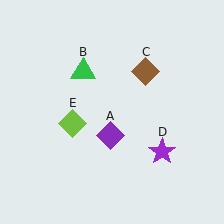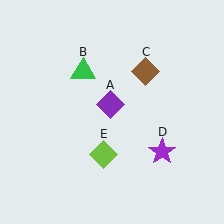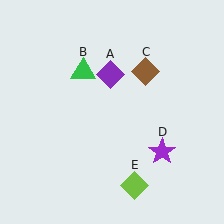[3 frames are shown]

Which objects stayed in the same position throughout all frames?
Green triangle (object B) and brown diamond (object C) and purple star (object D) remained stationary.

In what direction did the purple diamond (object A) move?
The purple diamond (object A) moved up.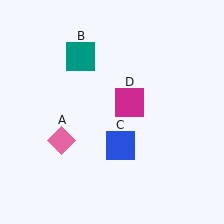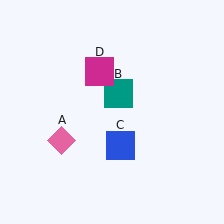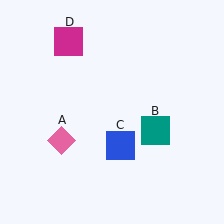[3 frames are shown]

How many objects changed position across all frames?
2 objects changed position: teal square (object B), magenta square (object D).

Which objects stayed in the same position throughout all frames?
Pink diamond (object A) and blue square (object C) remained stationary.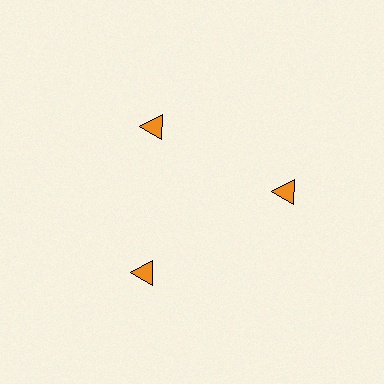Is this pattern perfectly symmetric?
No. The 3 orange triangles are arranged in a ring, but one element near the 11 o'clock position is pulled inward toward the center, breaking the 3-fold rotational symmetry.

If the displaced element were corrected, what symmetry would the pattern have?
It would have 3-fold rotational symmetry — the pattern would map onto itself every 120 degrees.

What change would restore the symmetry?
The symmetry would be restored by moving it outward, back onto the ring so that all 3 triangles sit at equal angles and equal distance from the center.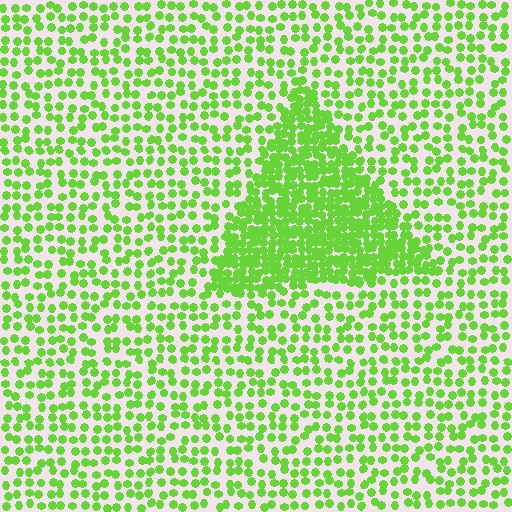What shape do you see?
I see a triangle.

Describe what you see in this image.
The image contains small lime elements arranged at two different densities. A triangle-shaped region is visible where the elements are more densely packed than the surrounding area.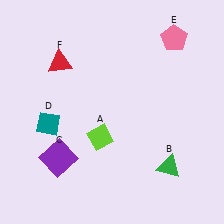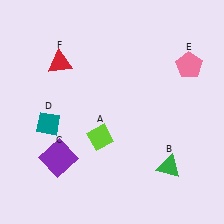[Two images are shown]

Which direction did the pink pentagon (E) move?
The pink pentagon (E) moved down.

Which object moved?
The pink pentagon (E) moved down.